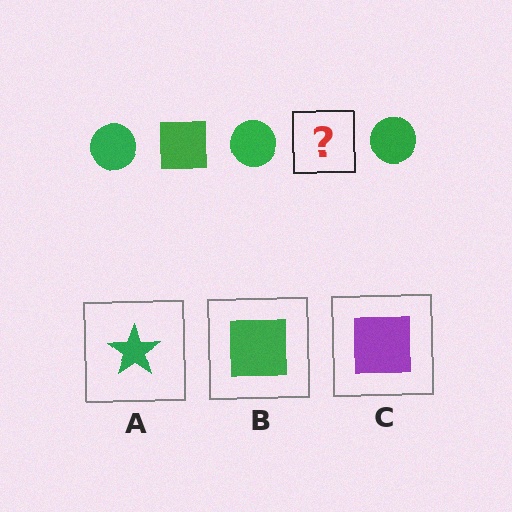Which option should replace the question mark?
Option B.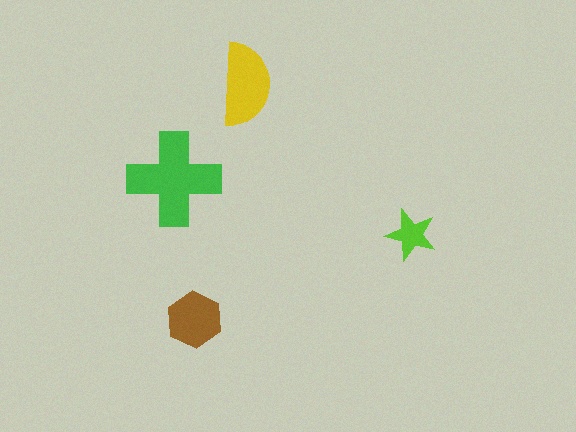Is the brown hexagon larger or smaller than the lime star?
Larger.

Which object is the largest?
The green cross.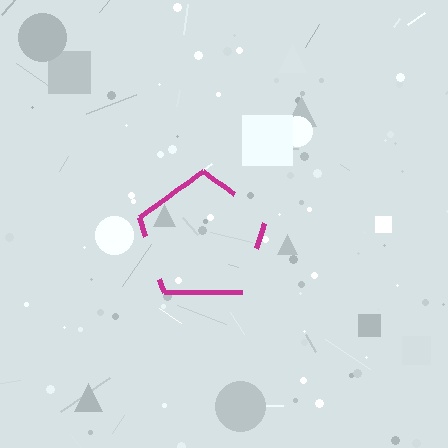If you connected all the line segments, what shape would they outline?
They would outline a pentagon.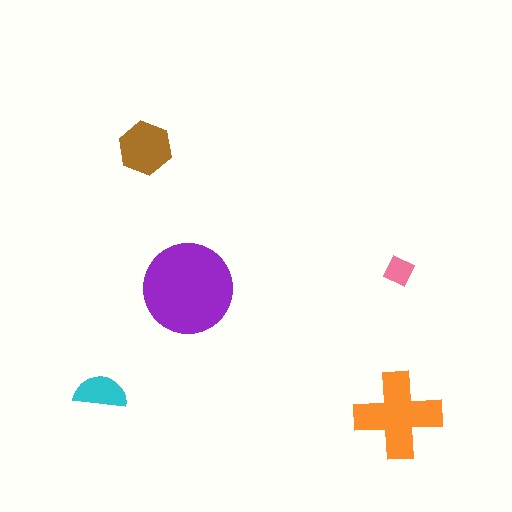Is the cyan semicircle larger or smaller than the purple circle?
Smaller.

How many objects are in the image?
There are 5 objects in the image.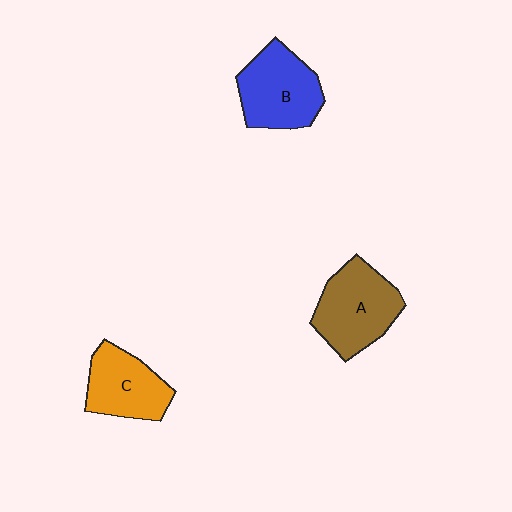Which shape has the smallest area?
Shape C (orange).